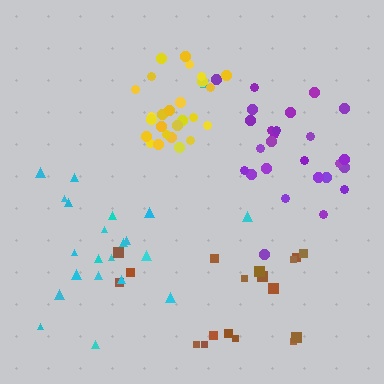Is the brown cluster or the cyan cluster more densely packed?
Brown.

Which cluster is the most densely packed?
Yellow.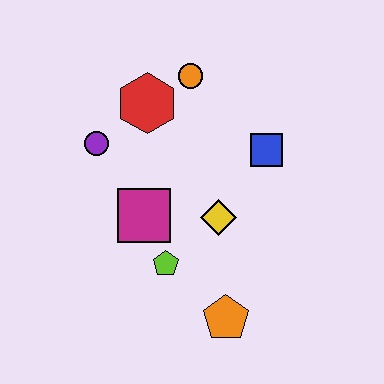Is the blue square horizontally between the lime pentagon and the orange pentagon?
No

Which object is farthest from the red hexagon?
The orange pentagon is farthest from the red hexagon.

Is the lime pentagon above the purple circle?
No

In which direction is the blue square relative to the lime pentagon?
The blue square is above the lime pentagon.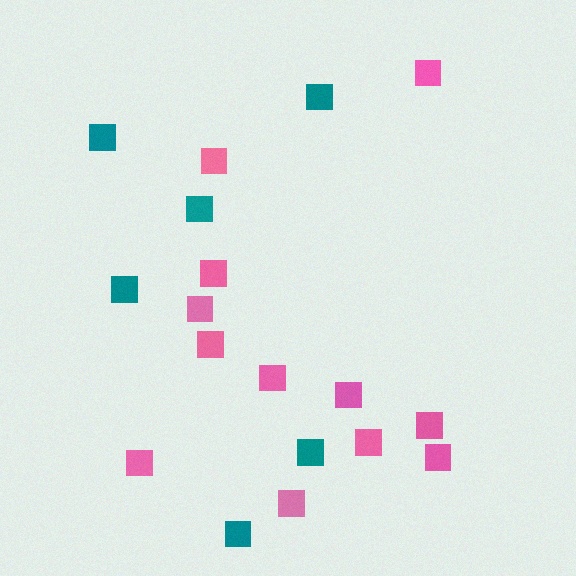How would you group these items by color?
There are 2 groups: one group of pink squares (12) and one group of teal squares (6).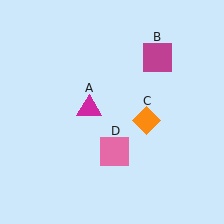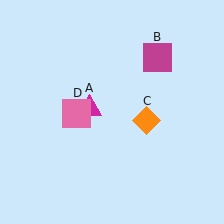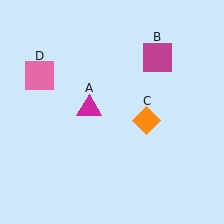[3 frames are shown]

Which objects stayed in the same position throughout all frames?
Magenta triangle (object A) and magenta square (object B) and orange diamond (object C) remained stationary.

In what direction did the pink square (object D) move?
The pink square (object D) moved up and to the left.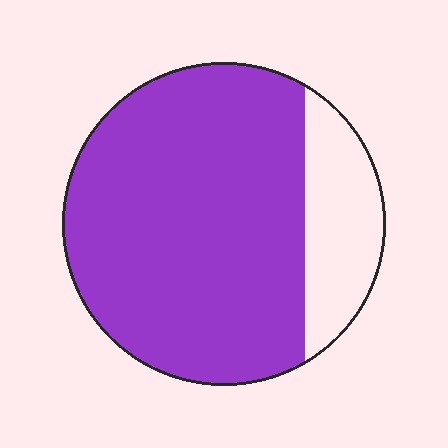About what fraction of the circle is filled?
About four fifths (4/5).